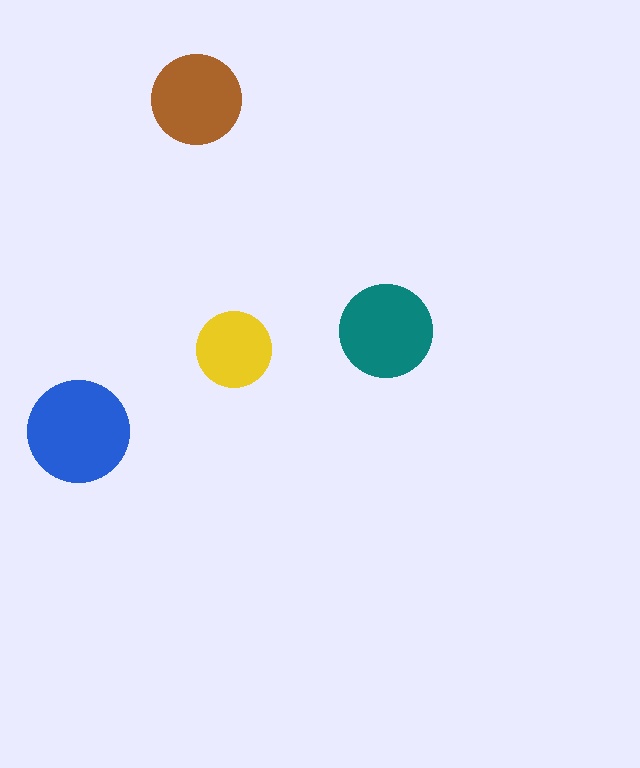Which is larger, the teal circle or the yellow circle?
The teal one.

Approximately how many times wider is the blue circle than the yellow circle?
About 1.5 times wider.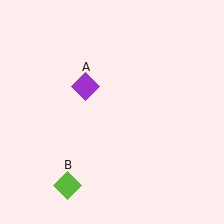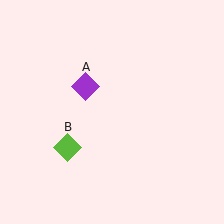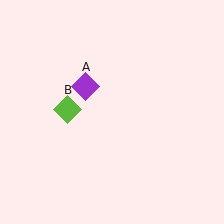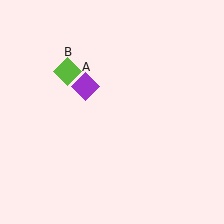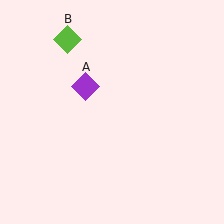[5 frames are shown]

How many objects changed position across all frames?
1 object changed position: lime diamond (object B).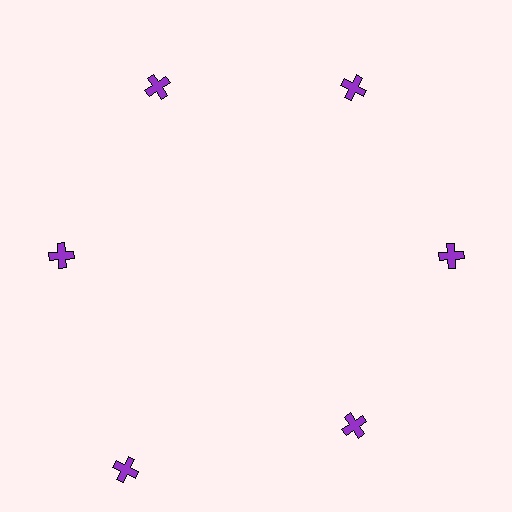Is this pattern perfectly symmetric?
No. The 6 purple crosses are arranged in a ring, but one element near the 7 o'clock position is pushed outward from the center, breaking the 6-fold rotational symmetry.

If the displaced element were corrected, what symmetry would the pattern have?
It would have 6-fold rotational symmetry — the pattern would map onto itself every 60 degrees.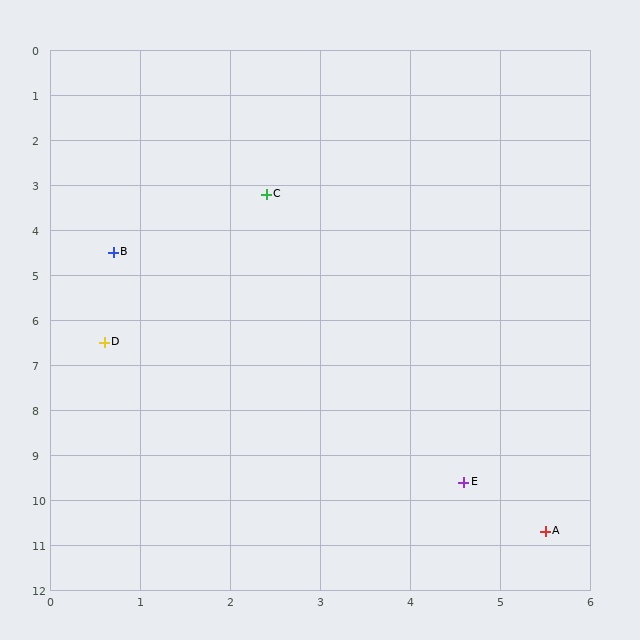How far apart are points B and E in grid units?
Points B and E are about 6.4 grid units apart.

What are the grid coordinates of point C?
Point C is at approximately (2.4, 3.2).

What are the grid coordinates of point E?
Point E is at approximately (4.6, 9.6).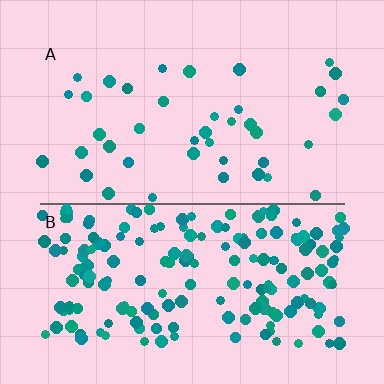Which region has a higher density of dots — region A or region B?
B (the bottom).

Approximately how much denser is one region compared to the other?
Approximately 4.4× — region B over region A.